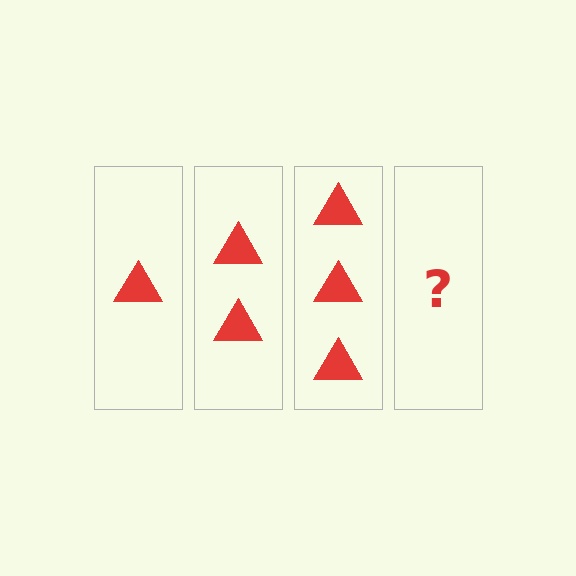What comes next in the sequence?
The next element should be 4 triangles.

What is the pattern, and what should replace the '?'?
The pattern is that each step adds one more triangle. The '?' should be 4 triangles.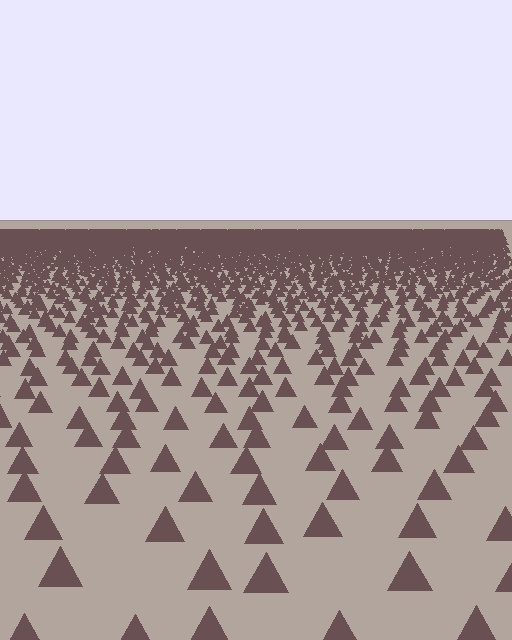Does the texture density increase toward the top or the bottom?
Density increases toward the top.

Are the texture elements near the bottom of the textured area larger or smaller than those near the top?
Larger. Near the bottom, elements are closer to the viewer and appear at a bigger on-screen size.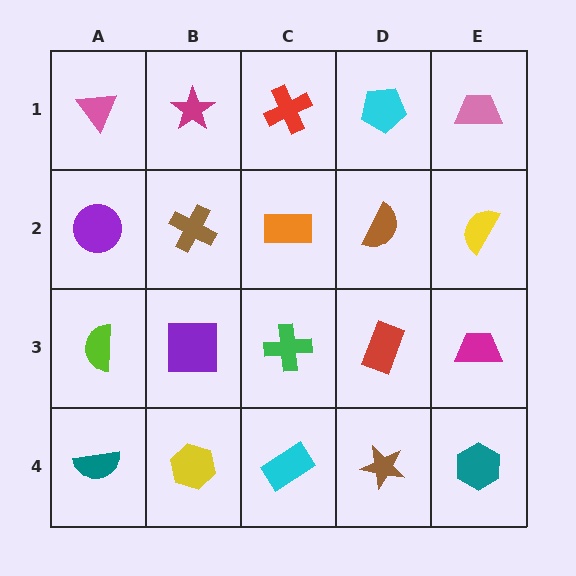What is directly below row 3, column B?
A yellow hexagon.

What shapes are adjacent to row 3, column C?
An orange rectangle (row 2, column C), a cyan rectangle (row 4, column C), a purple square (row 3, column B), a red rectangle (row 3, column D).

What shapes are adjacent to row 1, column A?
A purple circle (row 2, column A), a magenta star (row 1, column B).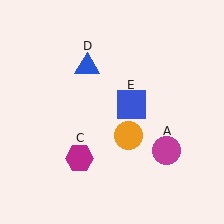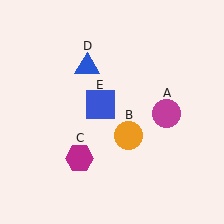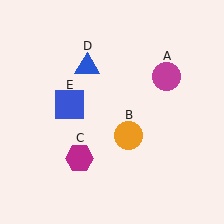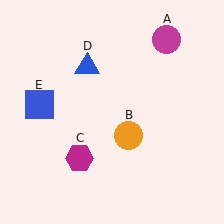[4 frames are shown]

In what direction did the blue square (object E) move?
The blue square (object E) moved left.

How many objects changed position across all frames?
2 objects changed position: magenta circle (object A), blue square (object E).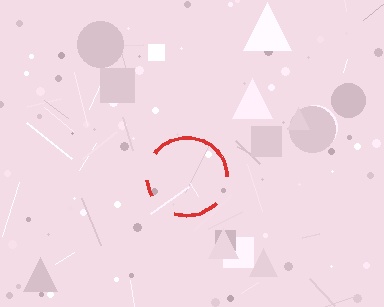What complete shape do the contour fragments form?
The contour fragments form a circle.